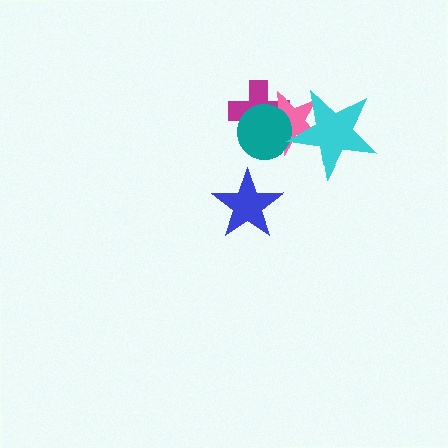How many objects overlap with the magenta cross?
2 objects overlap with the magenta cross.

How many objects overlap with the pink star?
3 objects overlap with the pink star.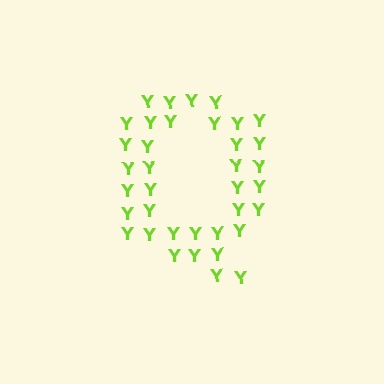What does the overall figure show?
The overall figure shows the letter Q.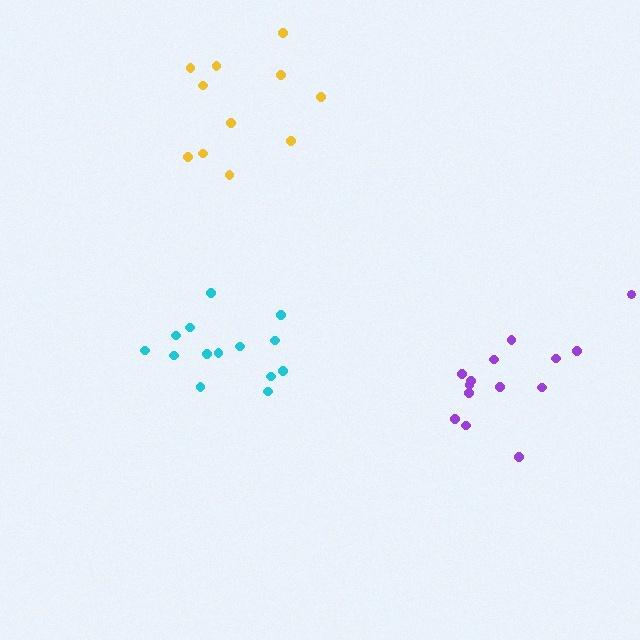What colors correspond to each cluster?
The clusters are colored: purple, cyan, yellow.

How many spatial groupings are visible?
There are 3 spatial groupings.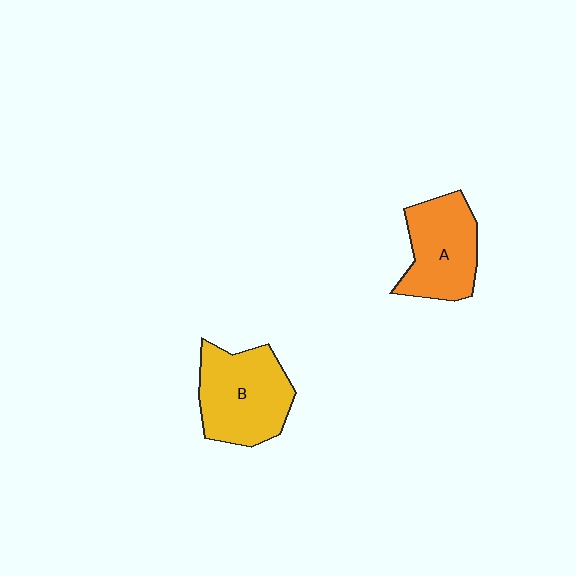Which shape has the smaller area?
Shape A (orange).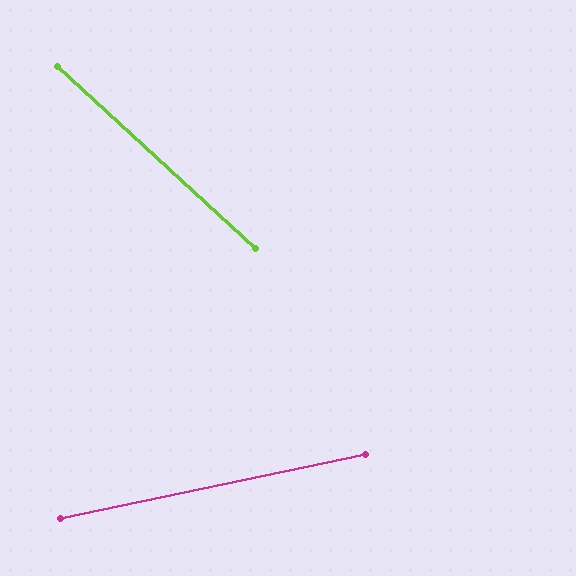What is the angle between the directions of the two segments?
Approximately 54 degrees.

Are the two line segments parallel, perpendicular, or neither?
Neither parallel nor perpendicular — they differ by about 54°.